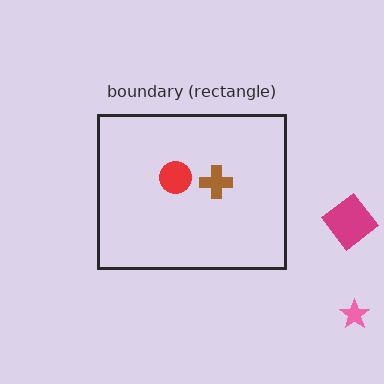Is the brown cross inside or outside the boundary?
Inside.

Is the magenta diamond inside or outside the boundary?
Outside.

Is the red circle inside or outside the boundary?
Inside.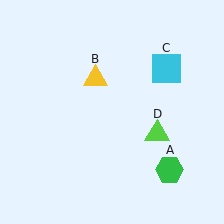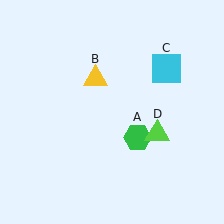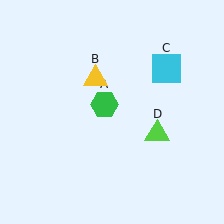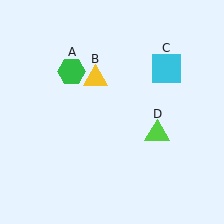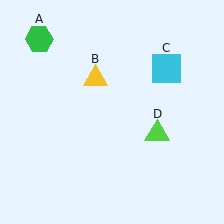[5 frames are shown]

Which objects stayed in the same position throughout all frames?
Yellow triangle (object B) and cyan square (object C) and lime triangle (object D) remained stationary.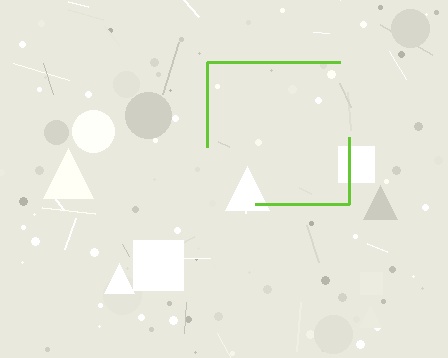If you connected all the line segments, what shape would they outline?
They would outline a square.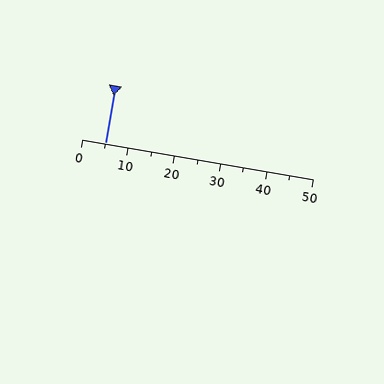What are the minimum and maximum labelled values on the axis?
The axis runs from 0 to 50.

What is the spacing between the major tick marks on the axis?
The major ticks are spaced 10 apart.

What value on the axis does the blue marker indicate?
The marker indicates approximately 5.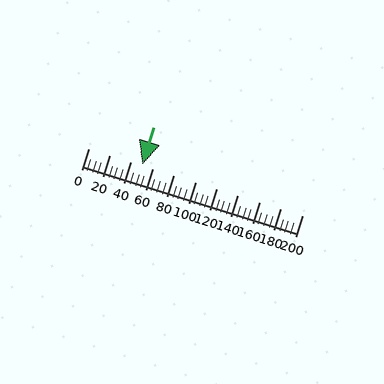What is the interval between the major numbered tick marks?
The major tick marks are spaced 20 units apart.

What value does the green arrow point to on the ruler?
The green arrow points to approximately 50.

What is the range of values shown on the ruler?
The ruler shows values from 0 to 200.